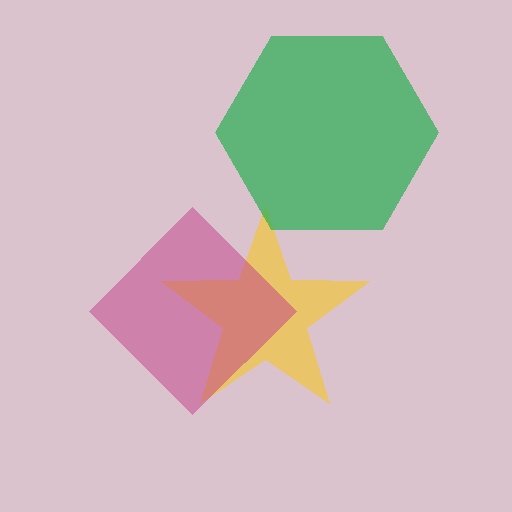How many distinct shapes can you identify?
There are 3 distinct shapes: a yellow star, a magenta diamond, a green hexagon.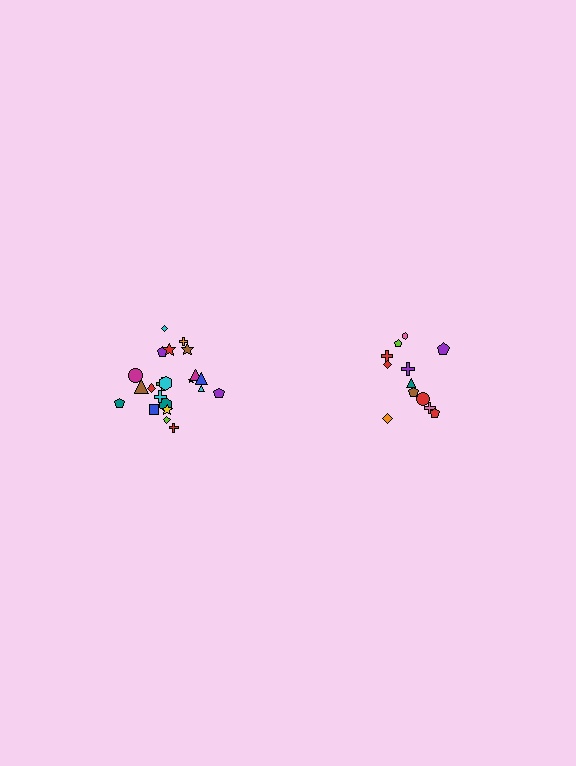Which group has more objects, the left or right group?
The left group.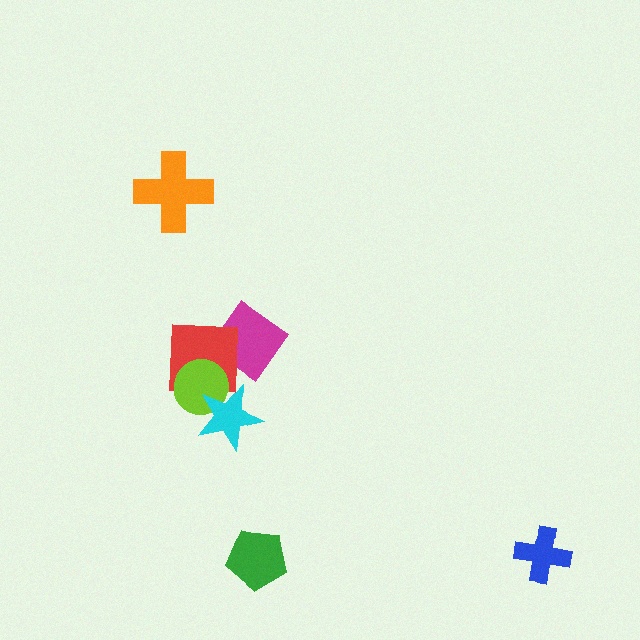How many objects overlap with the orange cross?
0 objects overlap with the orange cross.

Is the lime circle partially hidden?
Yes, it is partially covered by another shape.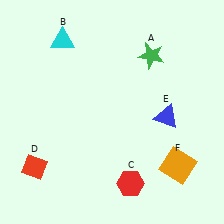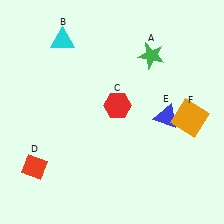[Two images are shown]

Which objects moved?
The objects that moved are: the red hexagon (C), the orange square (F).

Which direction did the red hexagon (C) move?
The red hexagon (C) moved up.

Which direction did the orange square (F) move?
The orange square (F) moved up.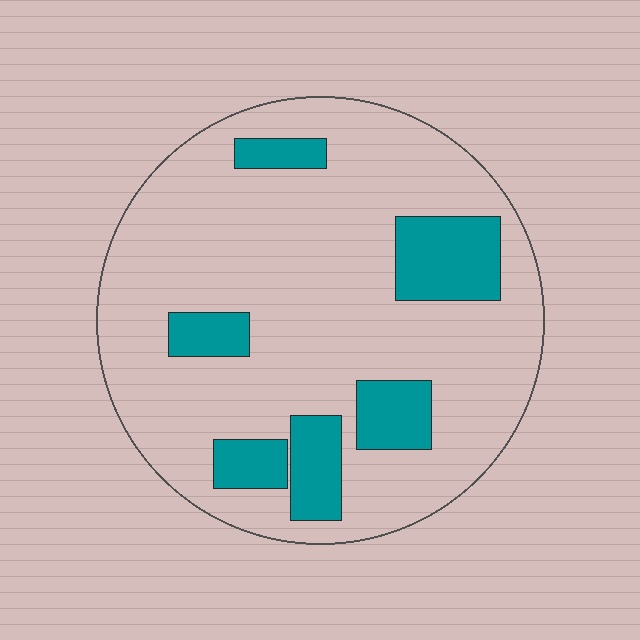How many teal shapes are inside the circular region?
6.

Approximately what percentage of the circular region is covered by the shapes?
Approximately 20%.